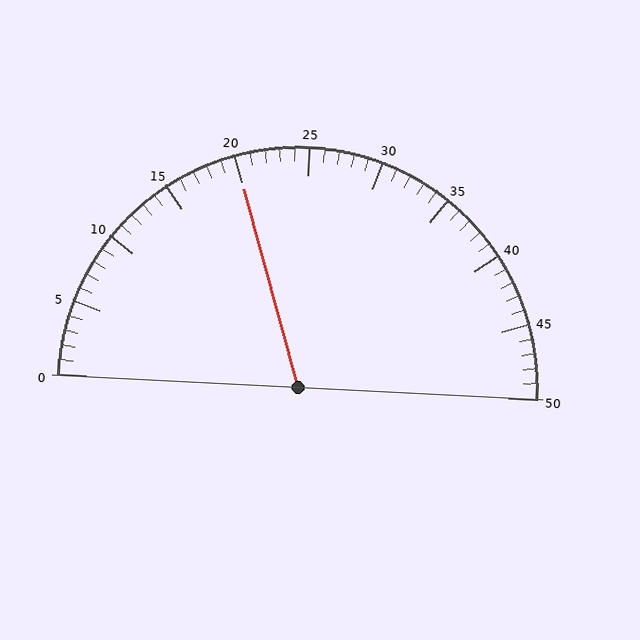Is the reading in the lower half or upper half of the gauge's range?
The reading is in the lower half of the range (0 to 50).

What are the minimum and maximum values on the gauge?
The gauge ranges from 0 to 50.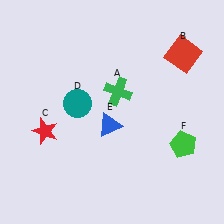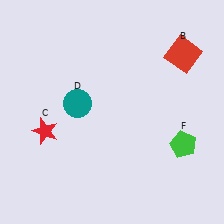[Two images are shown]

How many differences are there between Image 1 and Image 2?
There are 2 differences between the two images.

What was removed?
The green cross (A), the blue triangle (E) were removed in Image 2.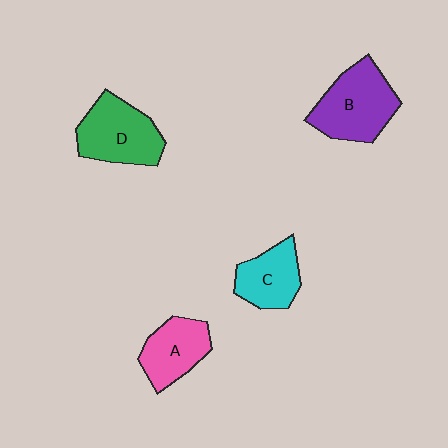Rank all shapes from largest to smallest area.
From largest to smallest: B (purple), D (green), A (pink), C (cyan).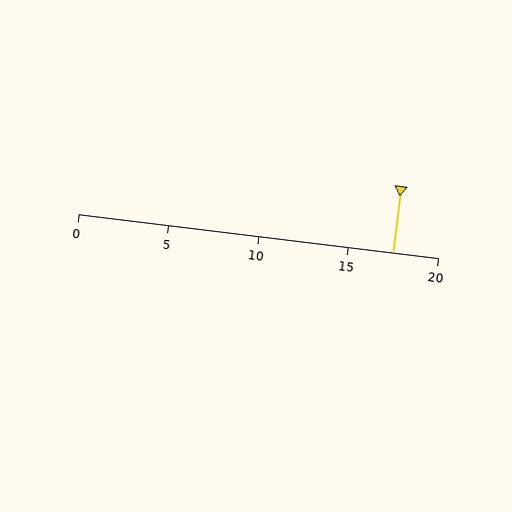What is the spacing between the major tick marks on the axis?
The major ticks are spaced 5 apart.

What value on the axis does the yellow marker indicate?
The marker indicates approximately 17.5.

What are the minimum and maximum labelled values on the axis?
The axis runs from 0 to 20.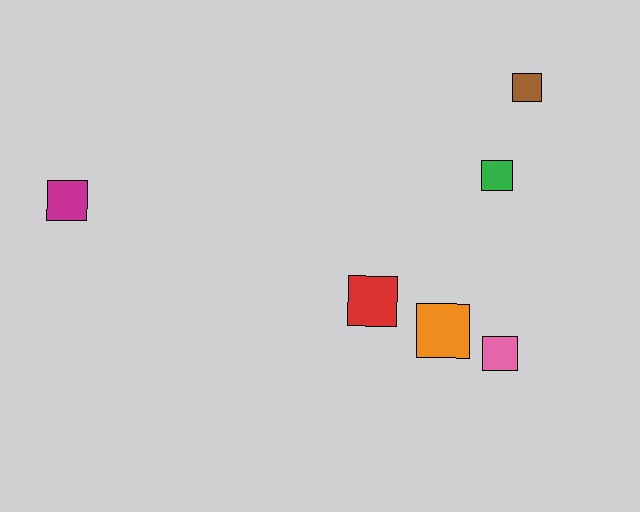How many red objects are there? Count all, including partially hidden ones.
There is 1 red object.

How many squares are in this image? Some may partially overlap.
There are 6 squares.